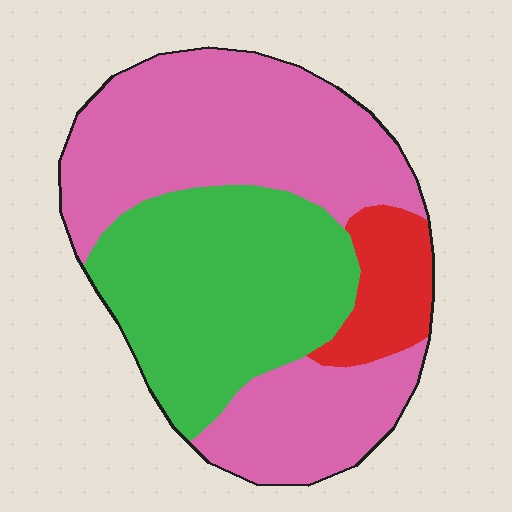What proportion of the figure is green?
Green covers roughly 35% of the figure.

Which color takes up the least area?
Red, at roughly 10%.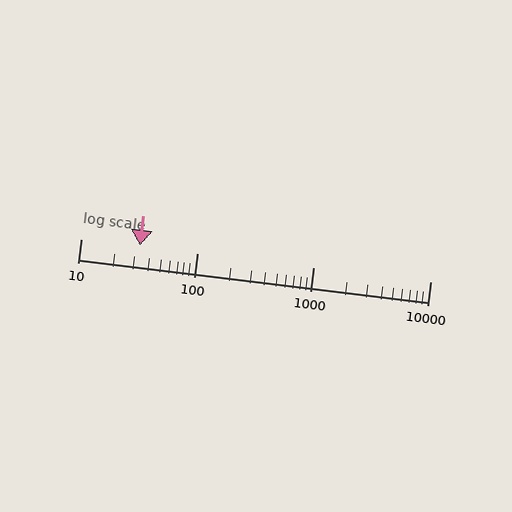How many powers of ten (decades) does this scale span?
The scale spans 3 decades, from 10 to 10000.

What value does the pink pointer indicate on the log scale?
The pointer indicates approximately 32.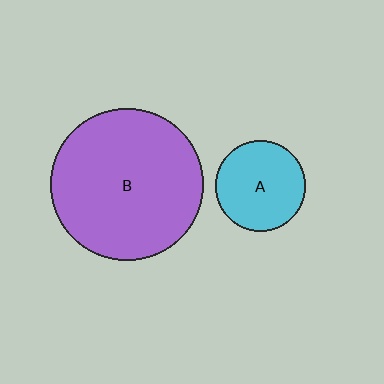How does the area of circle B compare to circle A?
Approximately 2.9 times.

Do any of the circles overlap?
No, none of the circles overlap.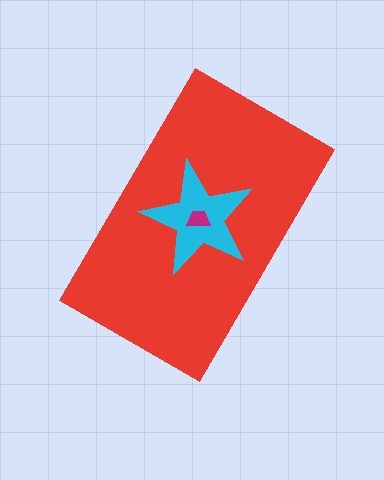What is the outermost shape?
The red rectangle.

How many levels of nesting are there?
3.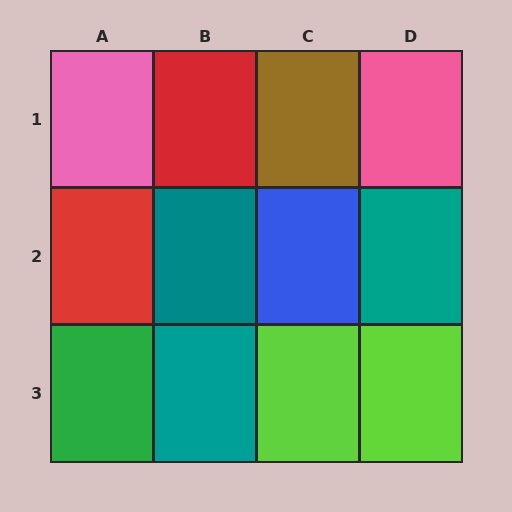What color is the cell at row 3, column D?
Lime.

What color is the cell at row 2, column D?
Teal.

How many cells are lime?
2 cells are lime.